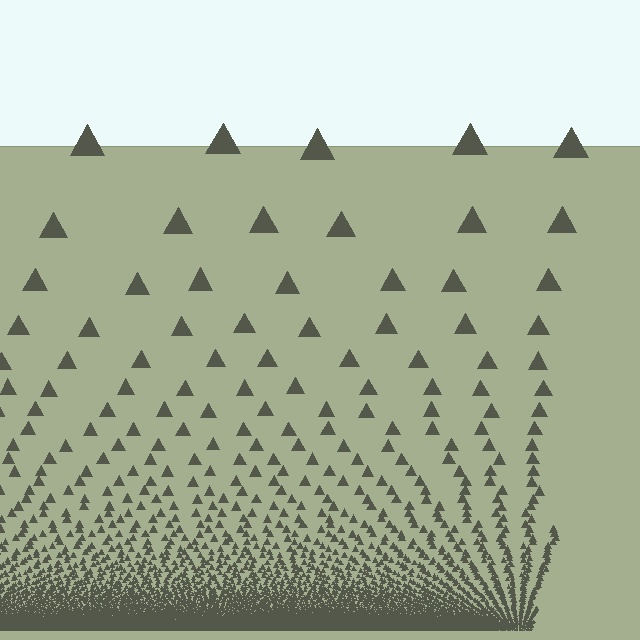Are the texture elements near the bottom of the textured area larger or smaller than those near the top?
Smaller. The gradient is inverted — elements near the bottom are smaller and denser.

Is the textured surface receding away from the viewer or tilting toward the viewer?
The surface appears to tilt toward the viewer. Texture elements get larger and sparser toward the top.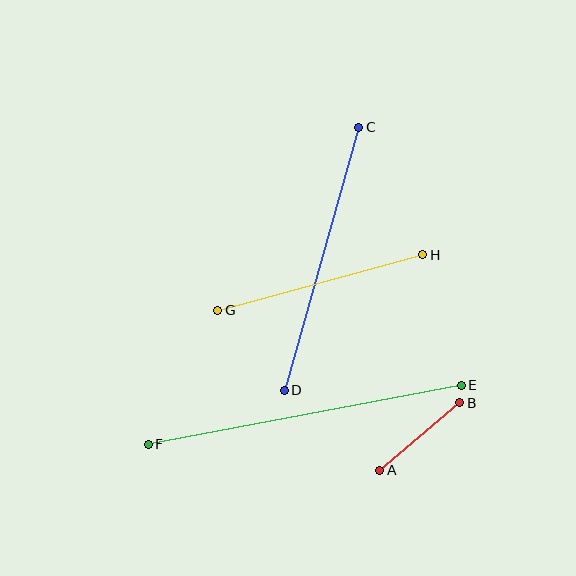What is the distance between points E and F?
The distance is approximately 318 pixels.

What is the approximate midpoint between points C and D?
The midpoint is at approximately (322, 259) pixels.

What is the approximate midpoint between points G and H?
The midpoint is at approximately (320, 282) pixels.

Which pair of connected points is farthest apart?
Points E and F are farthest apart.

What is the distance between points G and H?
The distance is approximately 212 pixels.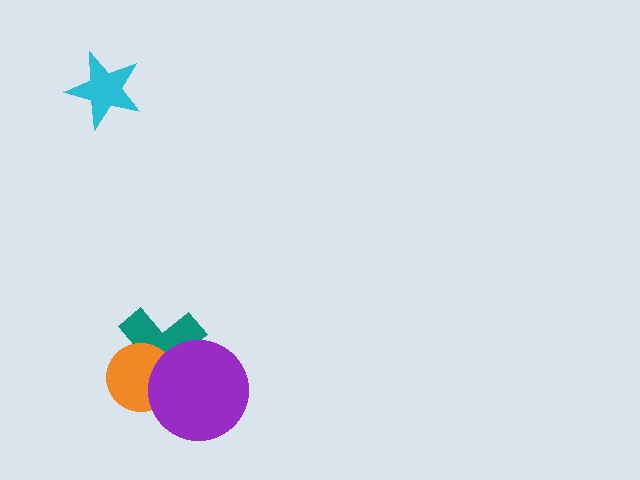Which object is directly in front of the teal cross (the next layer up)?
The orange circle is directly in front of the teal cross.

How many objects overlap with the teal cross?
2 objects overlap with the teal cross.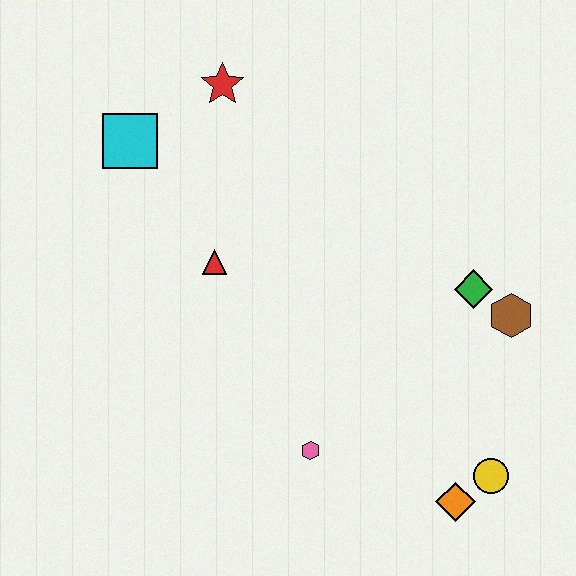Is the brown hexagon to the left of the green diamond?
No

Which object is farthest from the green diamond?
The cyan square is farthest from the green diamond.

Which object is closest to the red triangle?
The cyan square is closest to the red triangle.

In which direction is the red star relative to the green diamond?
The red star is to the left of the green diamond.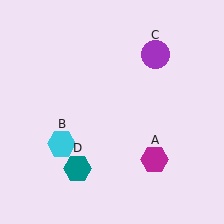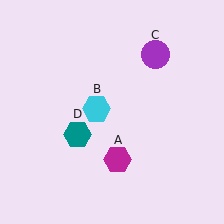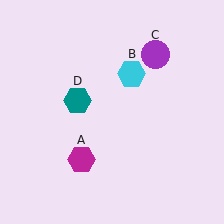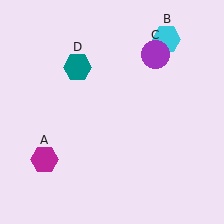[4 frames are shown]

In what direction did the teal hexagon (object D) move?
The teal hexagon (object D) moved up.